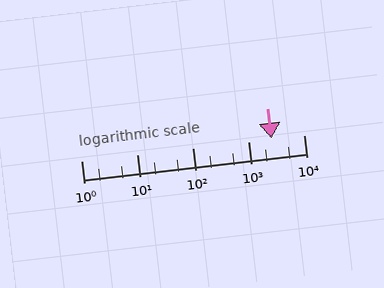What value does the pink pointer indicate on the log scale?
The pointer indicates approximately 2600.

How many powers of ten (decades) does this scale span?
The scale spans 4 decades, from 1 to 10000.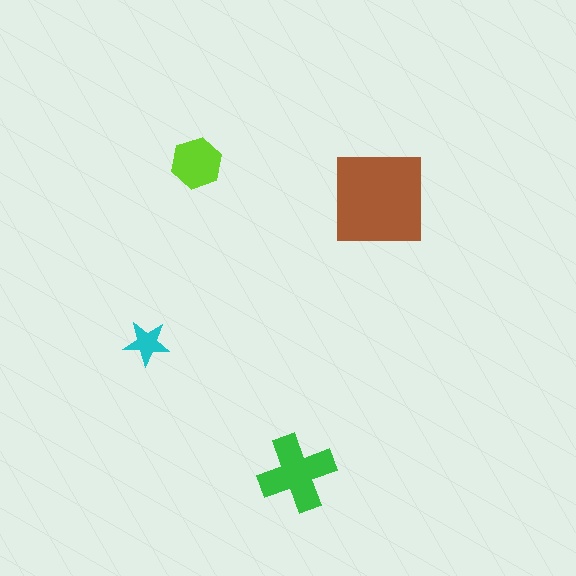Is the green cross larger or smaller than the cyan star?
Larger.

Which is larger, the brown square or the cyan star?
The brown square.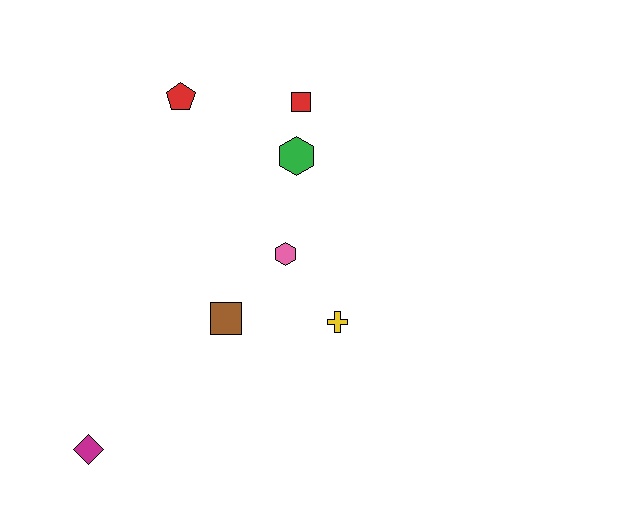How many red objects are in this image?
There are 2 red objects.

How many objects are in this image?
There are 7 objects.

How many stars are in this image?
There are no stars.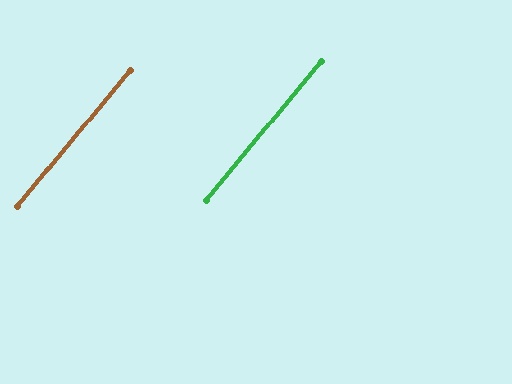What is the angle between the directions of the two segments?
Approximately 0 degrees.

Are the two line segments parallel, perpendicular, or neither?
Parallel — their directions differ by only 0.3°.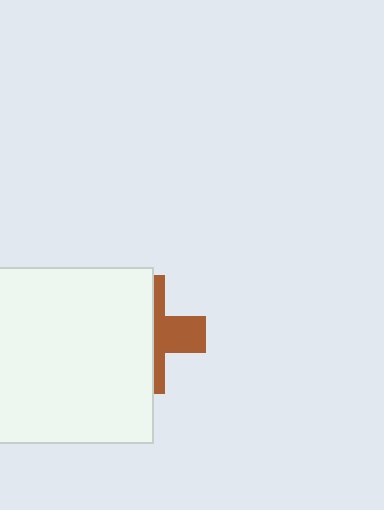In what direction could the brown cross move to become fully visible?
The brown cross could move right. That would shift it out from behind the white square entirely.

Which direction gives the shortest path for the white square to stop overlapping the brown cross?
Moving left gives the shortest separation.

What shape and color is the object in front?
The object in front is a white square.